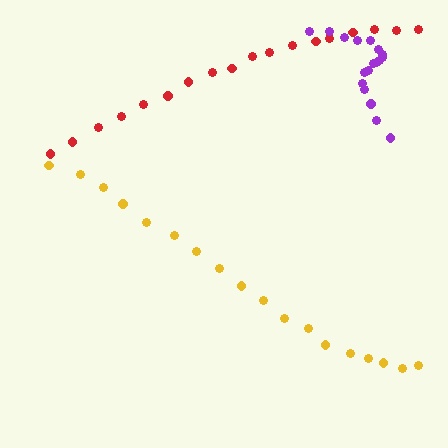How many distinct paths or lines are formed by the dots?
There are 3 distinct paths.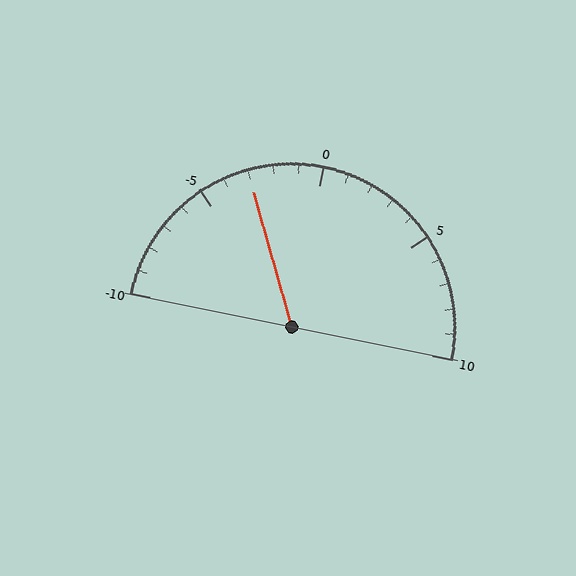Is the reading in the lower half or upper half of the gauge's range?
The reading is in the lower half of the range (-10 to 10).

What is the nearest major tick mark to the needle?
The nearest major tick mark is -5.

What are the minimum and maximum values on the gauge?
The gauge ranges from -10 to 10.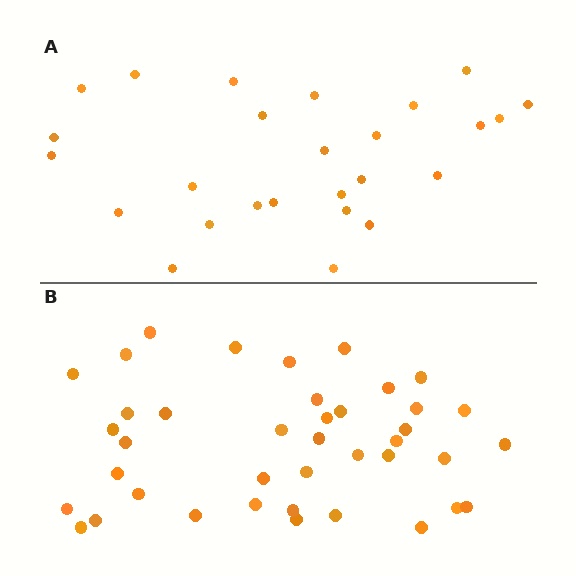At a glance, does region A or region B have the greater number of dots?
Region B (the bottom region) has more dots.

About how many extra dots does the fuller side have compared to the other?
Region B has approximately 15 more dots than region A.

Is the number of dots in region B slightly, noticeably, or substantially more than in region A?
Region B has substantially more. The ratio is roughly 1.5 to 1.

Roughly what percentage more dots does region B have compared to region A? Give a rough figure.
About 55% more.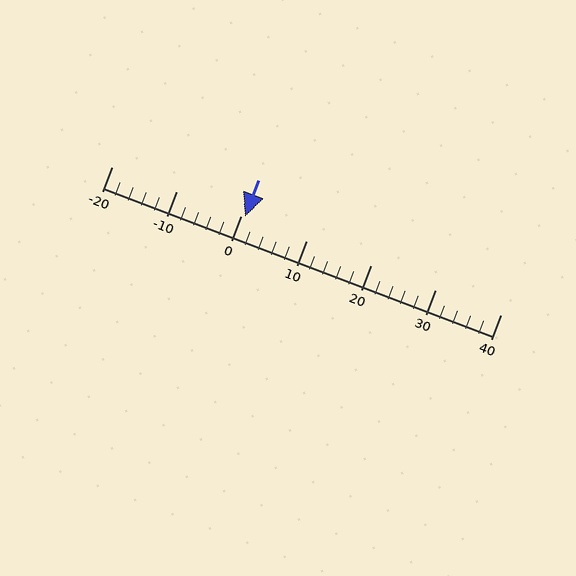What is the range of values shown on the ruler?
The ruler shows values from -20 to 40.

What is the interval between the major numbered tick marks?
The major tick marks are spaced 10 units apart.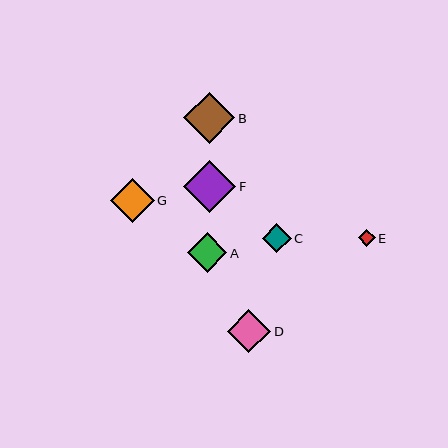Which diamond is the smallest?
Diamond E is the smallest with a size of approximately 17 pixels.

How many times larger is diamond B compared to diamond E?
Diamond B is approximately 3.0 times the size of diamond E.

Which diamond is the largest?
Diamond F is the largest with a size of approximately 53 pixels.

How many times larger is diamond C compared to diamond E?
Diamond C is approximately 1.7 times the size of diamond E.